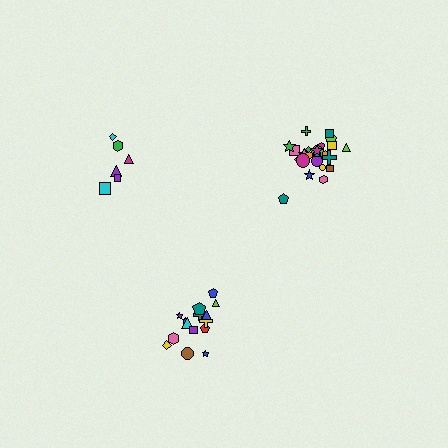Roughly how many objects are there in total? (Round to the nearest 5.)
Roughly 45 objects in total.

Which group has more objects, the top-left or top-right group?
The top-right group.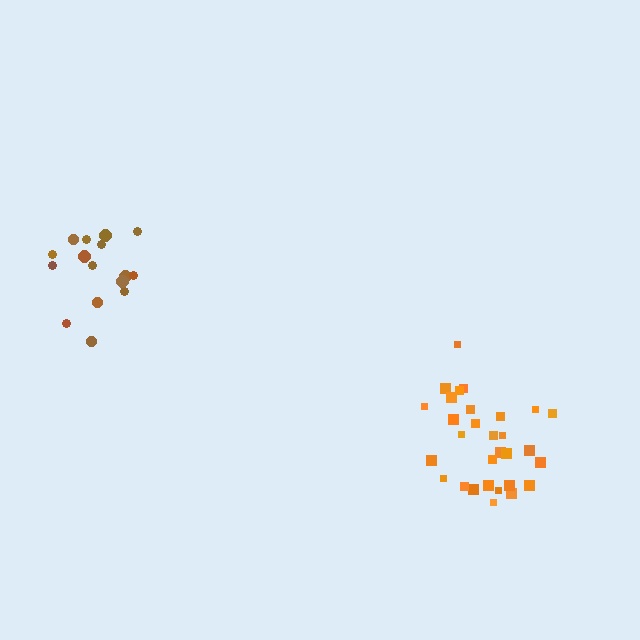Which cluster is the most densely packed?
Orange.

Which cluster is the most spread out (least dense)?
Brown.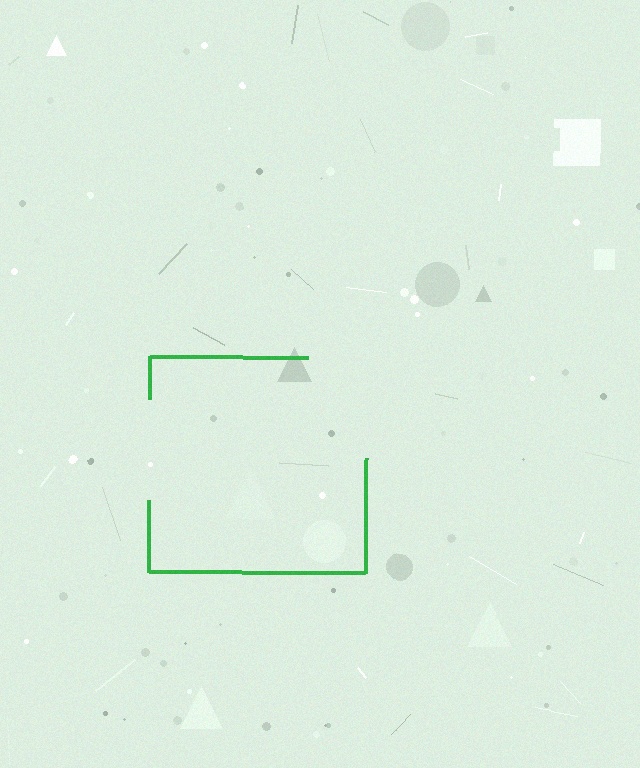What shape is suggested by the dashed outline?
The dashed outline suggests a square.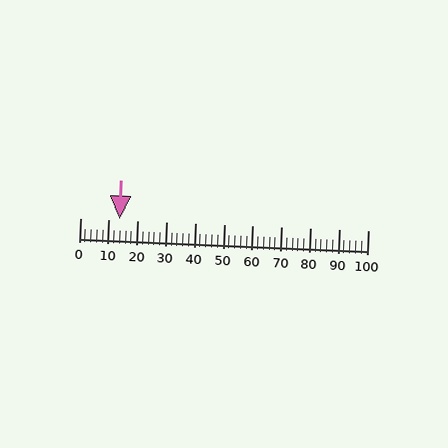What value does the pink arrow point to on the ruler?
The pink arrow points to approximately 14.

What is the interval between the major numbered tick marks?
The major tick marks are spaced 10 units apart.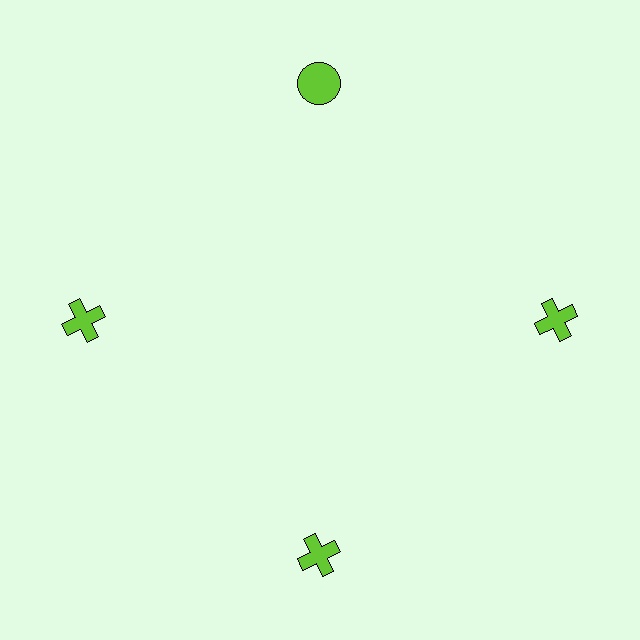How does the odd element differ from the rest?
It has a different shape: circle instead of cross.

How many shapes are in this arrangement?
There are 4 shapes arranged in a ring pattern.